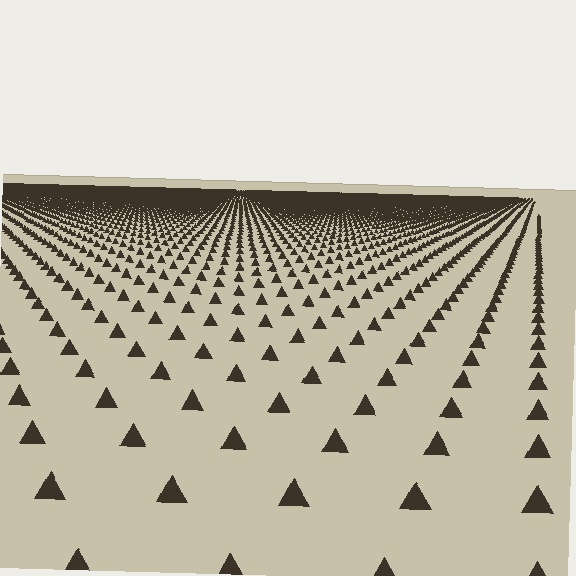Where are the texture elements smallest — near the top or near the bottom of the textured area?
Near the top.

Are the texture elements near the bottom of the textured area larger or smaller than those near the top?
Larger. Near the bottom, elements are closer to the viewer and appear at a bigger on-screen size.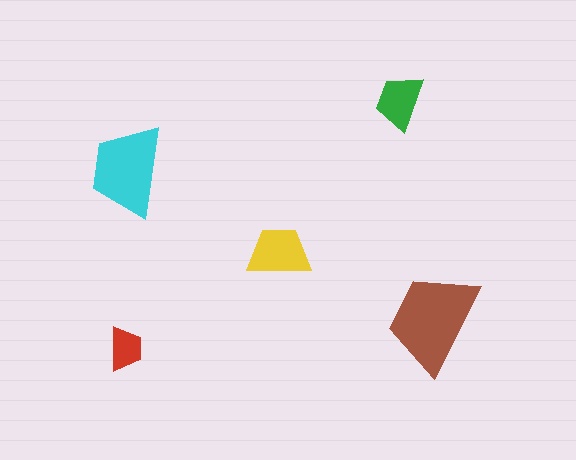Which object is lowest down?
The red trapezoid is bottommost.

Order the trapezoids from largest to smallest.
the brown one, the cyan one, the yellow one, the green one, the red one.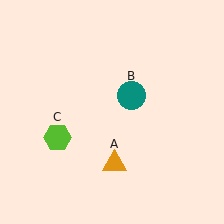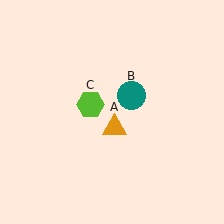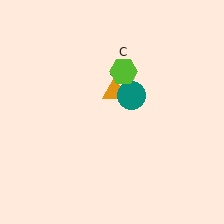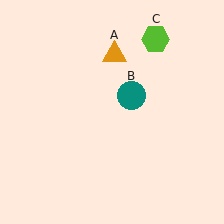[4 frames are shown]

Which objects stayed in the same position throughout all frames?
Teal circle (object B) remained stationary.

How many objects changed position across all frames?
2 objects changed position: orange triangle (object A), lime hexagon (object C).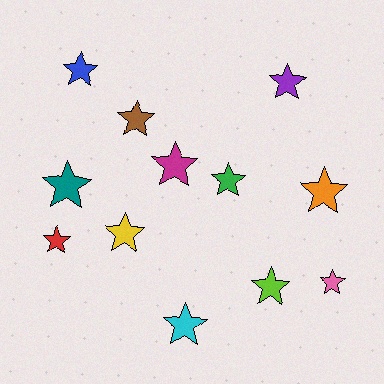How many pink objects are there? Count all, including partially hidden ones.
There is 1 pink object.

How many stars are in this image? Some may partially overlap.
There are 12 stars.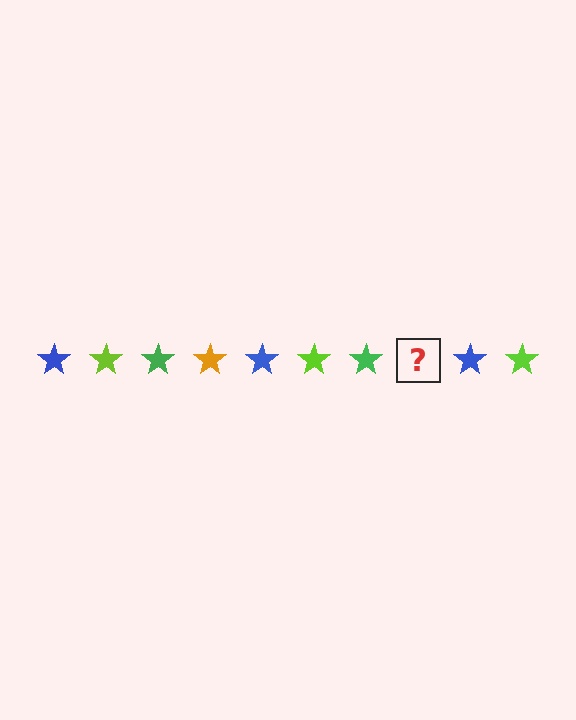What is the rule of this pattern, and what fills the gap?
The rule is that the pattern cycles through blue, lime, green, orange stars. The gap should be filled with an orange star.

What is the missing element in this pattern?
The missing element is an orange star.